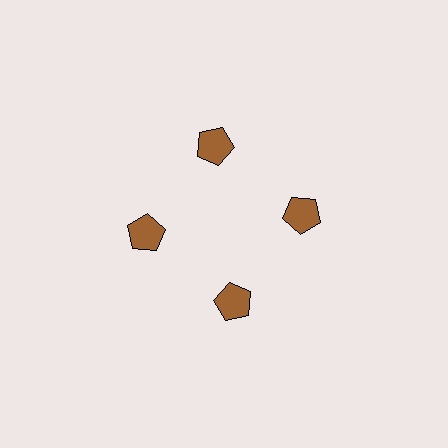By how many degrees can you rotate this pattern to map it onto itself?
The pattern maps onto itself every 90 degrees of rotation.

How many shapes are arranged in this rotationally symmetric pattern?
There are 4 shapes, arranged in 4 groups of 1.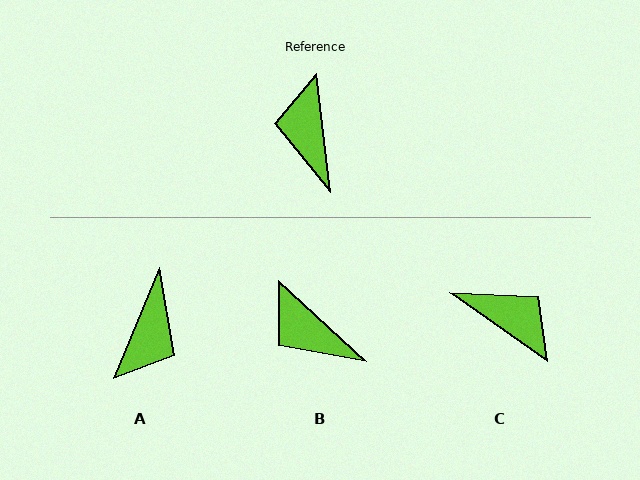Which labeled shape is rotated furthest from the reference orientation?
A, about 151 degrees away.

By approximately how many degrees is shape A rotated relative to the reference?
Approximately 151 degrees counter-clockwise.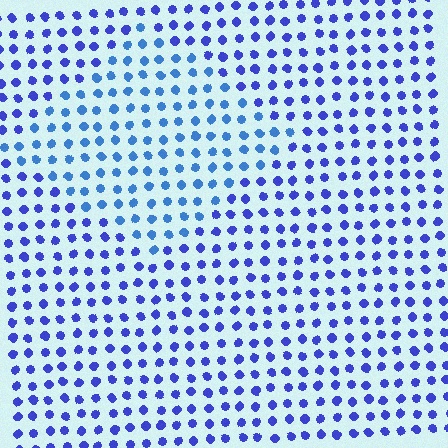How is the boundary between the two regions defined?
The boundary is defined purely by a slight shift in hue (about 25 degrees). Spacing, size, and orientation are identical on both sides.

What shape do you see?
I see a diamond.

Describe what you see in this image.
The image is filled with small blue elements in a uniform arrangement. A diamond-shaped region is visible where the elements are tinted to a slightly different hue, forming a subtle color boundary.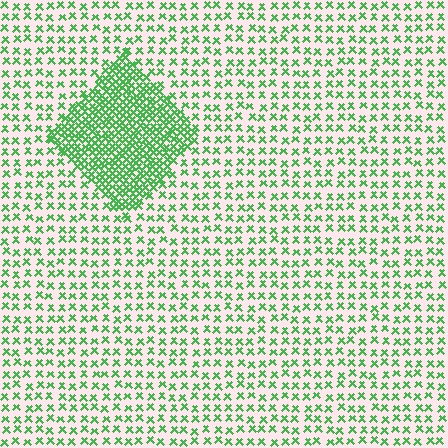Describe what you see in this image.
The image contains small green elements arranged at two different densities. A diamond-shaped region is visible where the elements are more densely packed than the surrounding area.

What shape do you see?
I see a diamond.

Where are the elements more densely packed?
The elements are more densely packed inside the diamond boundary.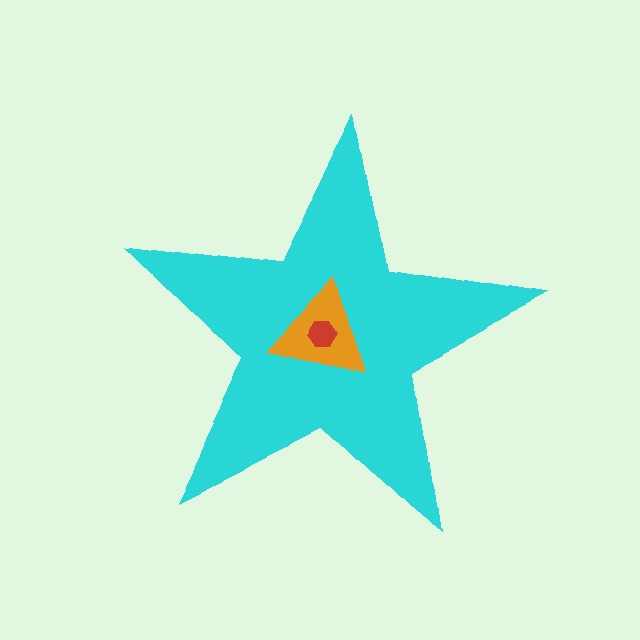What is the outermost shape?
The cyan star.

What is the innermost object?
The red hexagon.